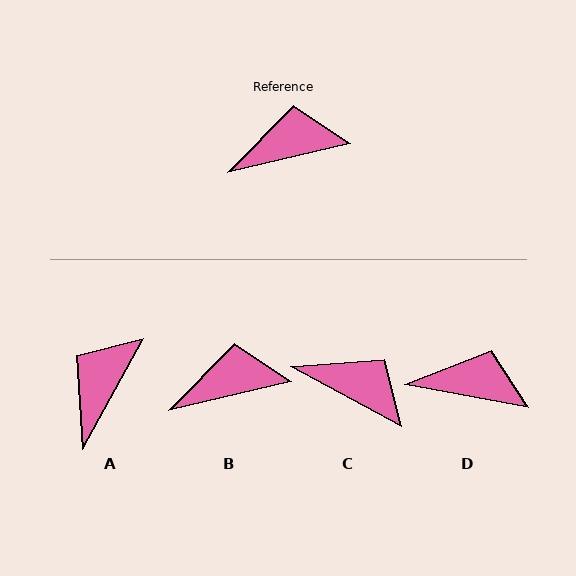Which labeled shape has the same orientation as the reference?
B.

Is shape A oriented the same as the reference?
No, it is off by about 48 degrees.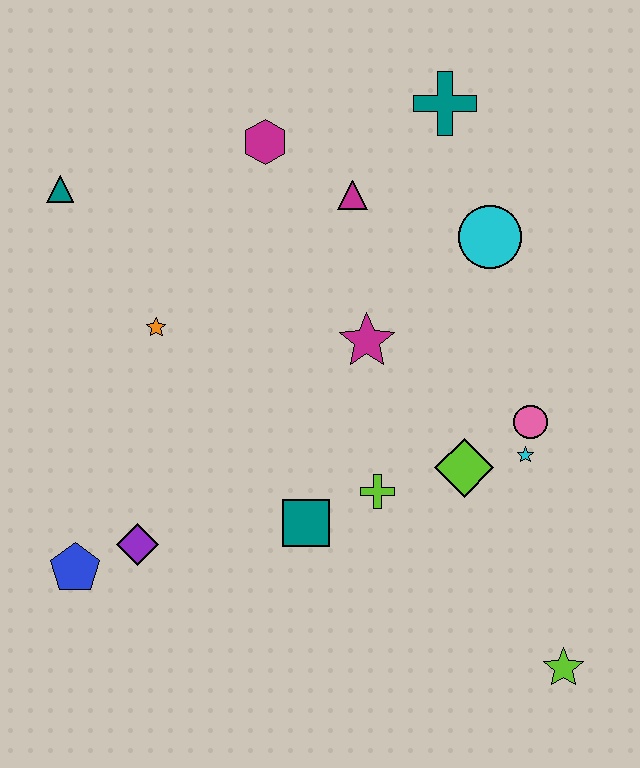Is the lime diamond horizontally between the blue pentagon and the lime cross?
No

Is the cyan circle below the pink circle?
No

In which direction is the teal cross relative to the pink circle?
The teal cross is above the pink circle.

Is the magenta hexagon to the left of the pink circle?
Yes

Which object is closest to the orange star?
The teal triangle is closest to the orange star.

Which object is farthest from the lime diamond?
The teal triangle is farthest from the lime diamond.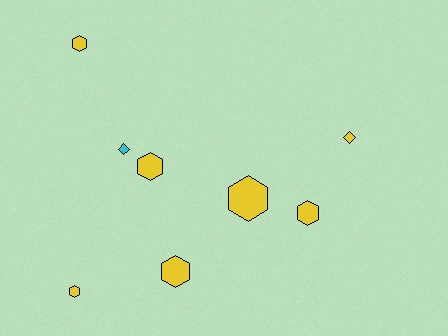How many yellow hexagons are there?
There are 6 yellow hexagons.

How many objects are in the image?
There are 8 objects.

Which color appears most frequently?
Yellow, with 7 objects.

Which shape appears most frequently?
Hexagon, with 6 objects.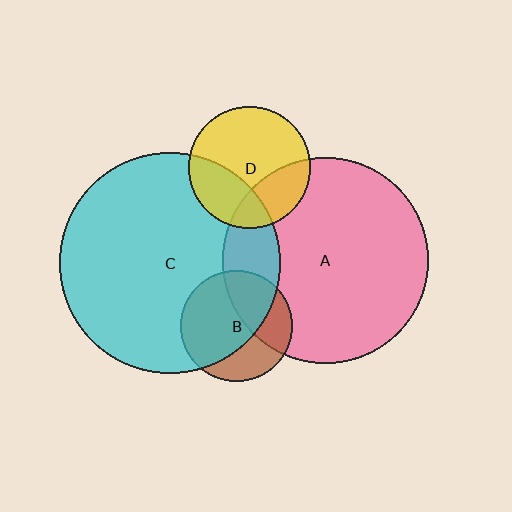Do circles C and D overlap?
Yes.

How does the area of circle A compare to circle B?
Approximately 3.4 times.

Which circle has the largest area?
Circle C (cyan).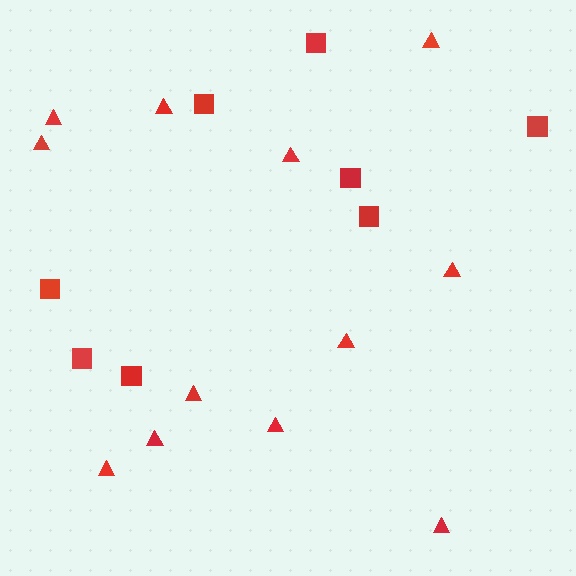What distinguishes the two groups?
There are 2 groups: one group of triangles (12) and one group of squares (8).